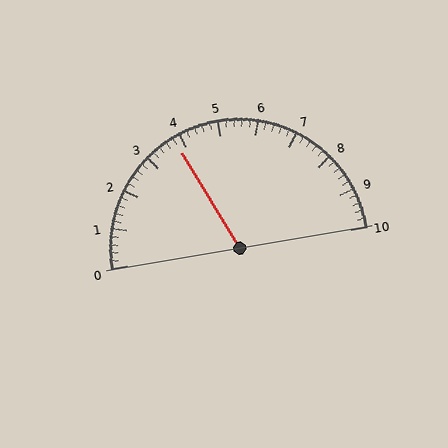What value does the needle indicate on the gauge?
The needle indicates approximately 3.8.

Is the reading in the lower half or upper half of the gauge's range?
The reading is in the lower half of the range (0 to 10).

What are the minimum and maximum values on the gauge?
The gauge ranges from 0 to 10.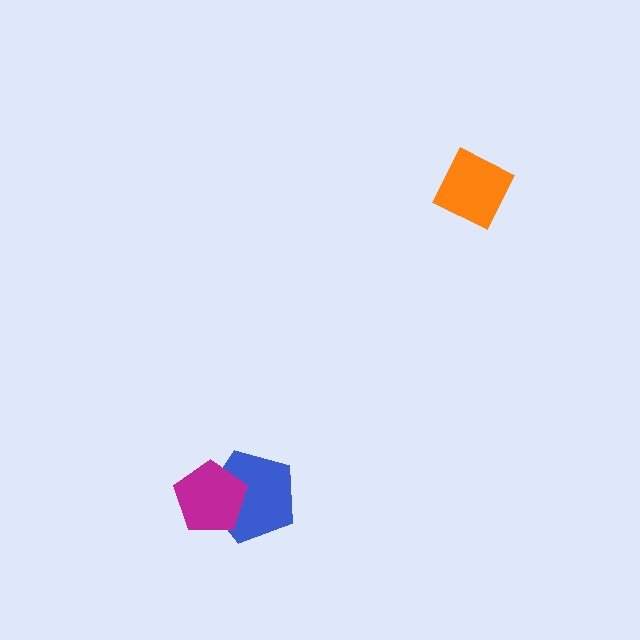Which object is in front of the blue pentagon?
The magenta pentagon is in front of the blue pentagon.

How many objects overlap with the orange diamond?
0 objects overlap with the orange diamond.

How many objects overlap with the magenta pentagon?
1 object overlaps with the magenta pentagon.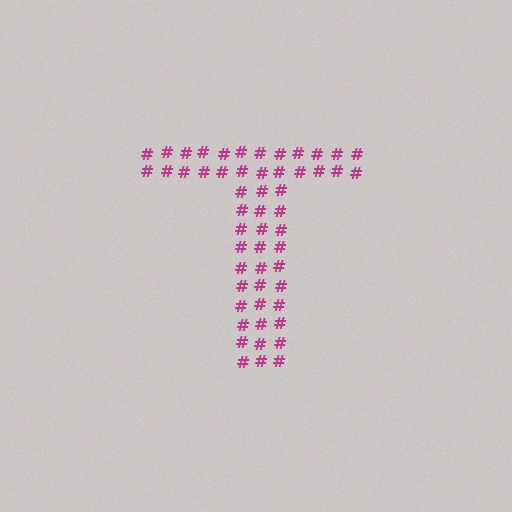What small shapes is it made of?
It is made of small hash symbols.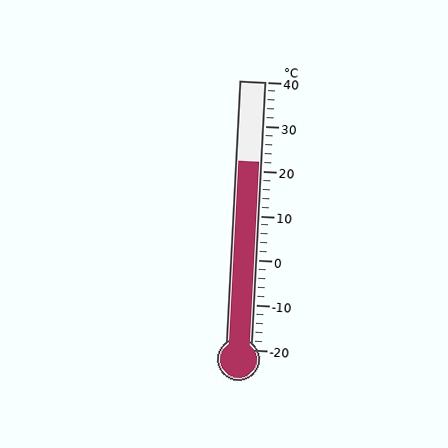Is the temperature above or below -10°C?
The temperature is above -10°C.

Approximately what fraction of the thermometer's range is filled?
The thermometer is filled to approximately 70% of its range.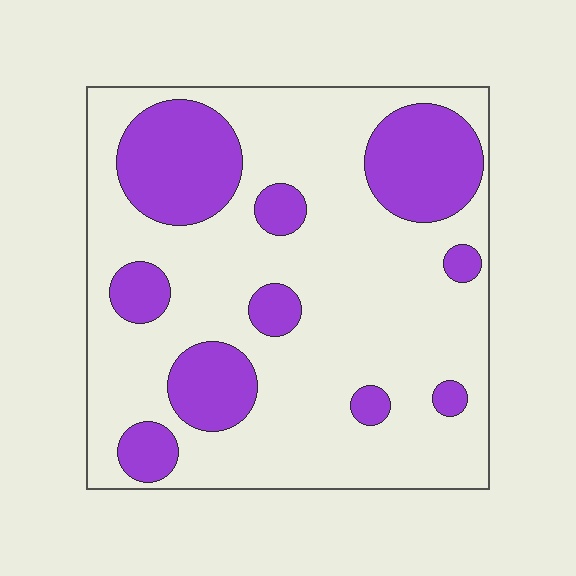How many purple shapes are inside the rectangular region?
10.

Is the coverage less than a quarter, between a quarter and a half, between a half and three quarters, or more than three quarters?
Between a quarter and a half.